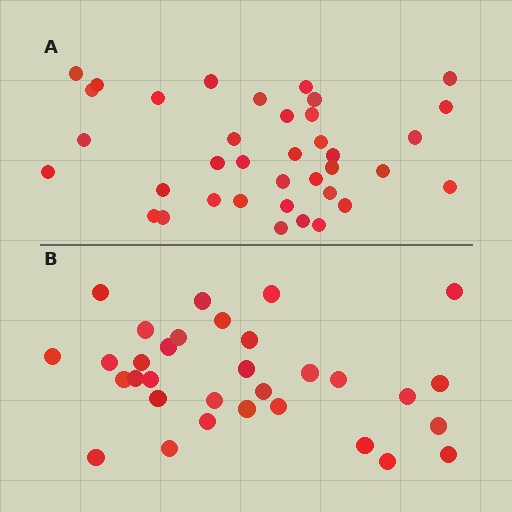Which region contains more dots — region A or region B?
Region A (the top region) has more dots.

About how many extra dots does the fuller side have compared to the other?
Region A has about 5 more dots than region B.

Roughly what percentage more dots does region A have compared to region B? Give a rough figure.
About 15% more.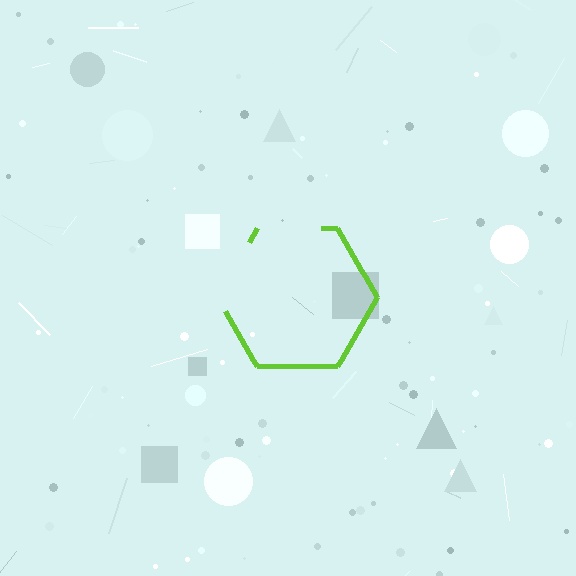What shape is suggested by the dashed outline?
The dashed outline suggests a hexagon.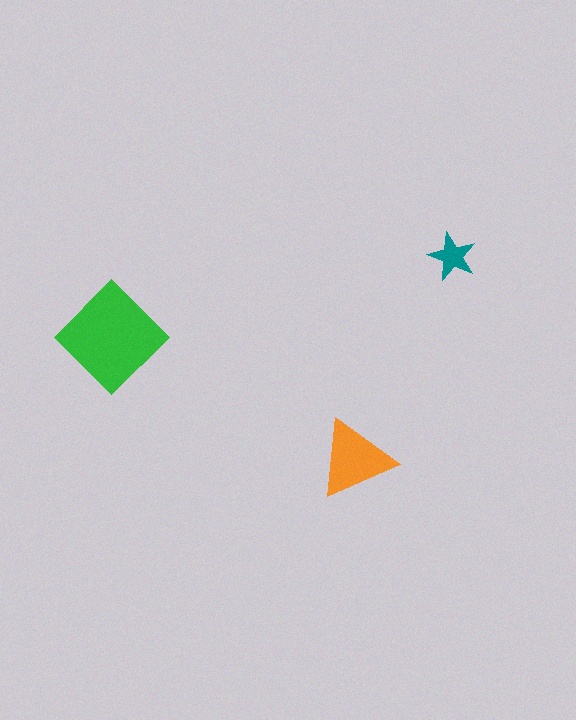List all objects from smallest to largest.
The teal star, the orange triangle, the green diamond.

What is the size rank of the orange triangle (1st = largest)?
2nd.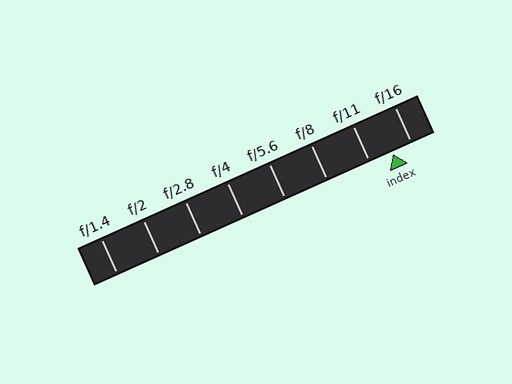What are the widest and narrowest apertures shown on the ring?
The widest aperture shown is f/1.4 and the narrowest is f/16.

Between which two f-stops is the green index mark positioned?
The index mark is between f/11 and f/16.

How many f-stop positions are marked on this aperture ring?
There are 8 f-stop positions marked.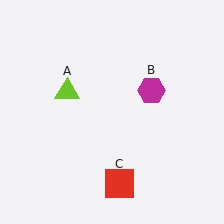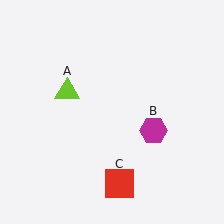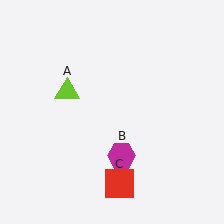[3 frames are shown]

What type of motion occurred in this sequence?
The magenta hexagon (object B) rotated clockwise around the center of the scene.